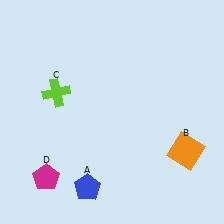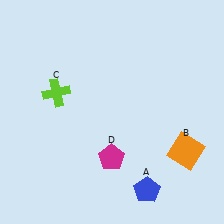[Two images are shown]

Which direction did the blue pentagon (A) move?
The blue pentagon (A) moved right.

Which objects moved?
The objects that moved are: the blue pentagon (A), the magenta pentagon (D).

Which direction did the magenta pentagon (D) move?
The magenta pentagon (D) moved right.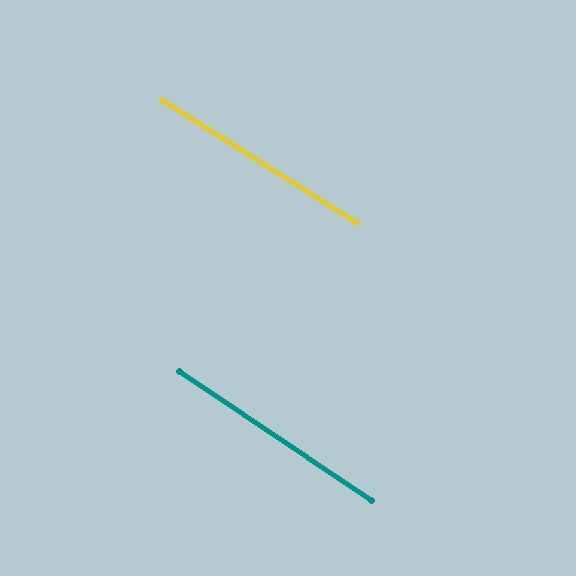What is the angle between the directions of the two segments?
Approximately 2 degrees.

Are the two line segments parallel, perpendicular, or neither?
Parallel — their directions differ by only 1.9°.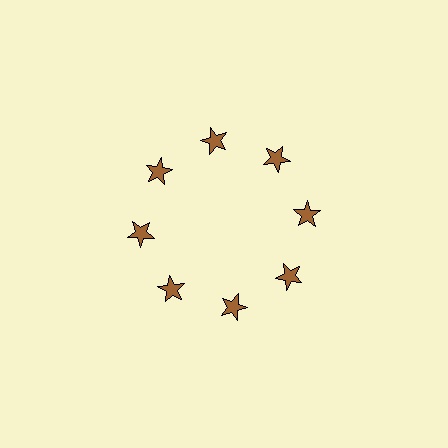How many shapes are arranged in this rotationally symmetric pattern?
There are 8 shapes, arranged in 8 groups of 1.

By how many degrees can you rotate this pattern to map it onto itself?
The pattern maps onto itself every 45 degrees of rotation.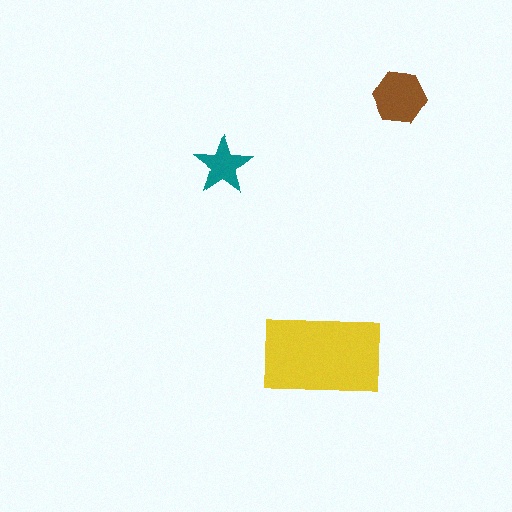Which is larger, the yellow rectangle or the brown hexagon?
The yellow rectangle.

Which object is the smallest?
The teal star.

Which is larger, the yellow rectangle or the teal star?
The yellow rectangle.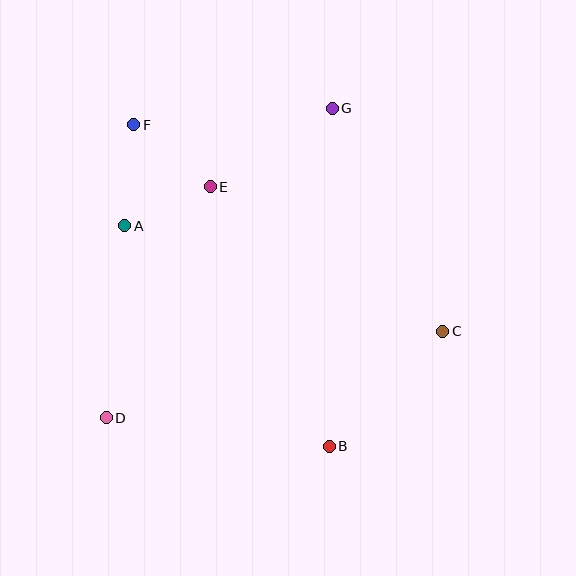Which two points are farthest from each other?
Points D and G are farthest from each other.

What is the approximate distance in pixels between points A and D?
The distance between A and D is approximately 193 pixels.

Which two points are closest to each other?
Points A and E are closest to each other.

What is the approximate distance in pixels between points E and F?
The distance between E and F is approximately 98 pixels.